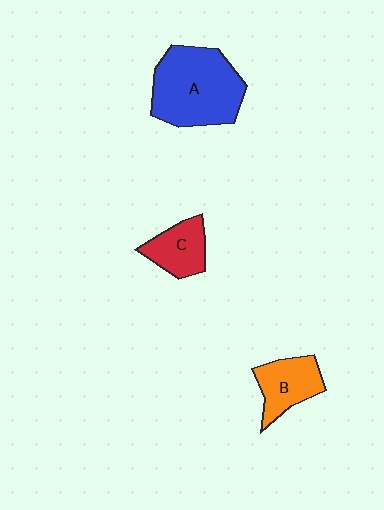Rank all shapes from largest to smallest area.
From largest to smallest: A (blue), B (orange), C (red).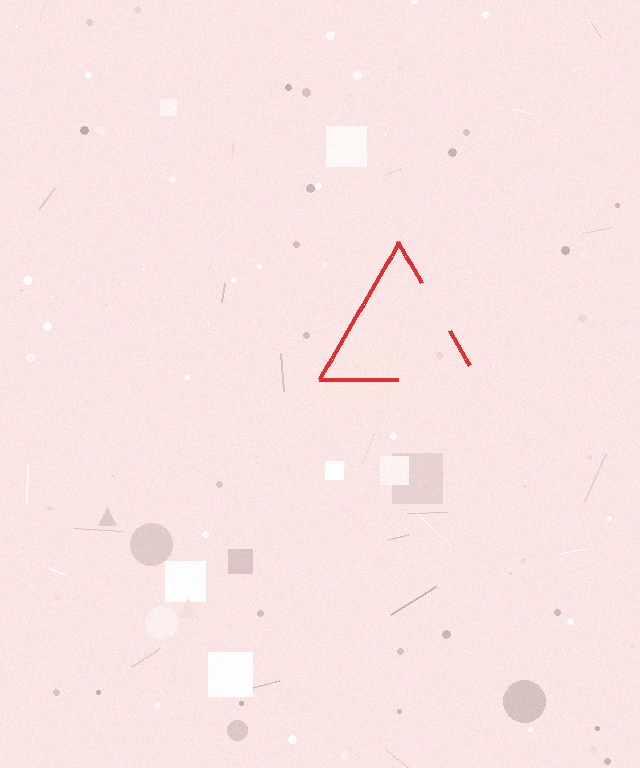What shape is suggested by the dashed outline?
The dashed outline suggests a triangle.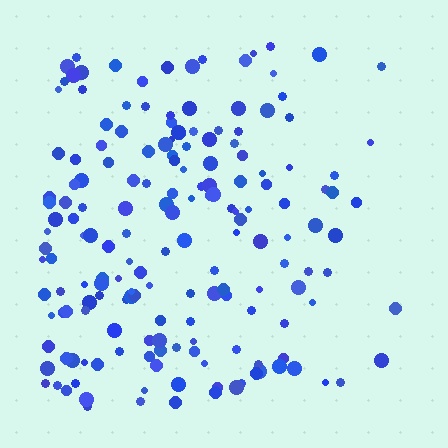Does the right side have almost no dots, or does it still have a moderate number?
Still a moderate number, just noticeably fewer than the left.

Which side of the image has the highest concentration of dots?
The left.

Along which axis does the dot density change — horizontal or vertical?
Horizontal.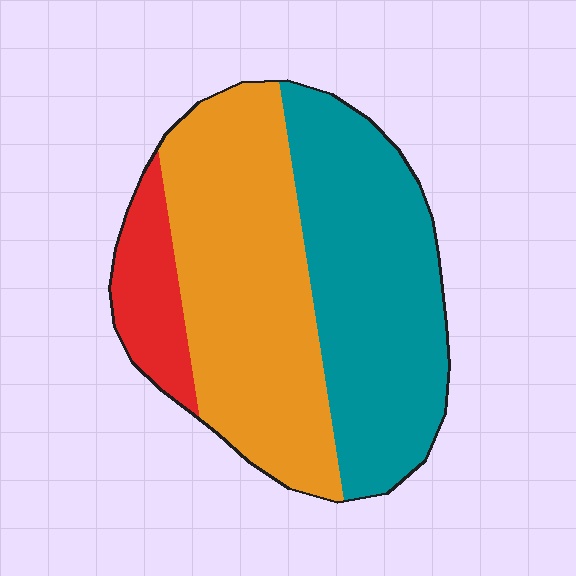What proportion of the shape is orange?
Orange takes up between a quarter and a half of the shape.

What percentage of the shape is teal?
Teal takes up about two fifths (2/5) of the shape.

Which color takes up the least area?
Red, at roughly 10%.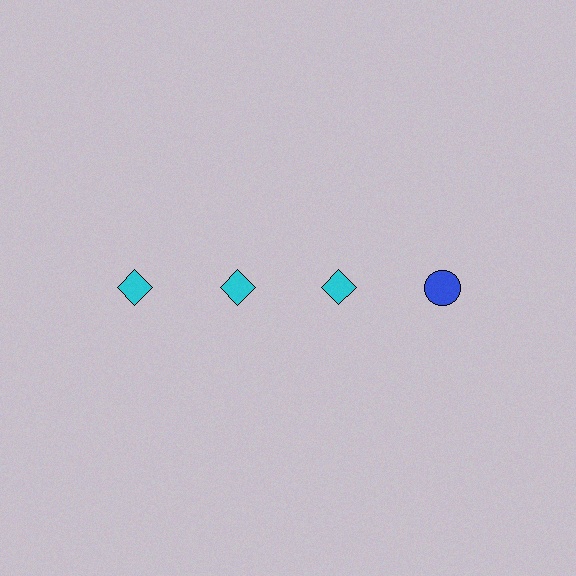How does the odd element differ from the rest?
It differs in both color (blue instead of cyan) and shape (circle instead of diamond).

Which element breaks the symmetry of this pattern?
The blue circle in the top row, second from right column breaks the symmetry. All other shapes are cyan diamonds.